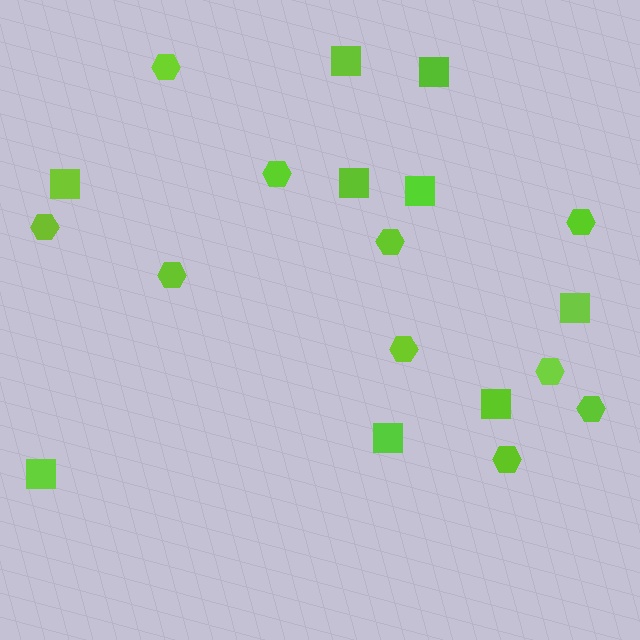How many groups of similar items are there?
There are 2 groups: one group of squares (9) and one group of hexagons (10).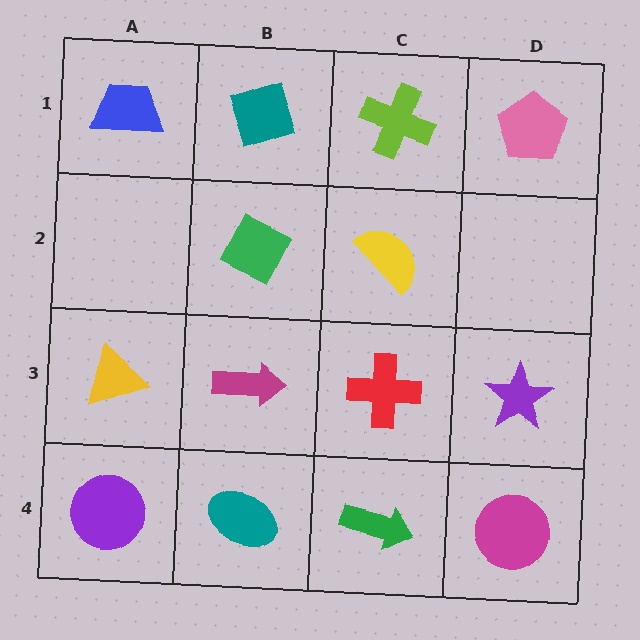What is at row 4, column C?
A green arrow.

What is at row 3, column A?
A yellow triangle.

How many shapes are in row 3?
4 shapes.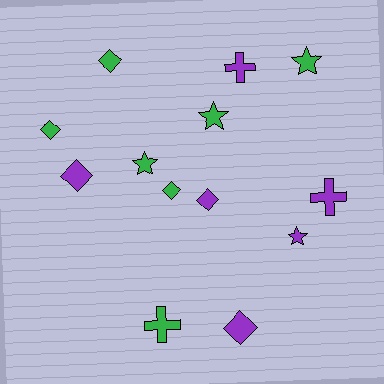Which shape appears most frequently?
Diamond, with 6 objects.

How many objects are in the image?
There are 13 objects.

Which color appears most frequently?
Green, with 7 objects.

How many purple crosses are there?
There are 2 purple crosses.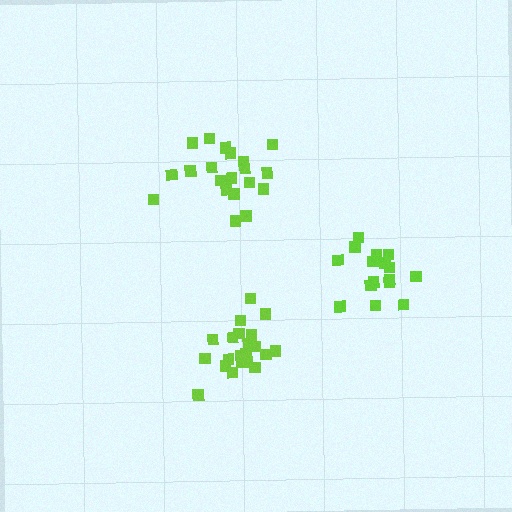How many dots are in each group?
Group 1: 21 dots, Group 2: 21 dots, Group 3: 16 dots (58 total).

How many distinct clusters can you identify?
There are 3 distinct clusters.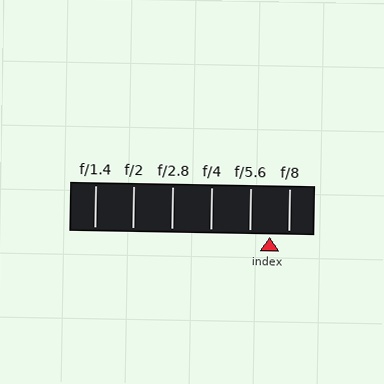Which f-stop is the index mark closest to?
The index mark is closest to f/8.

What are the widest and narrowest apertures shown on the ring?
The widest aperture shown is f/1.4 and the narrowest is f/8.